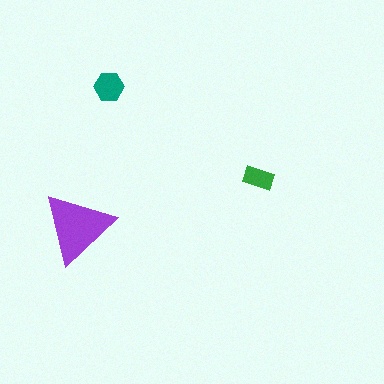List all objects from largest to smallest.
The purple triangle, the teal hexagon, the green rectangle.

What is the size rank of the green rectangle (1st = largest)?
3rd.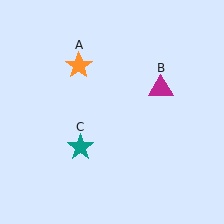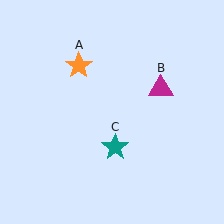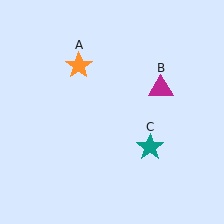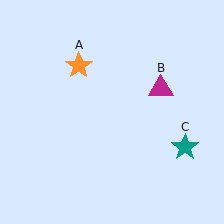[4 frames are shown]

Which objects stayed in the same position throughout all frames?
Orange star (object A) and magenta triangle (object B) remained stationary.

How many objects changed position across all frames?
1 object changed position: teal star (object C).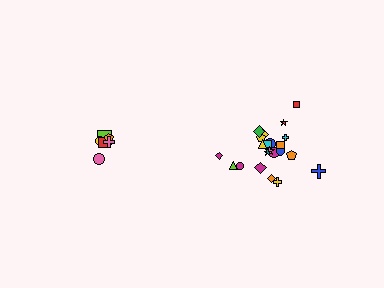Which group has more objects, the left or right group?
The right group.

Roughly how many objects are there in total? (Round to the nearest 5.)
Roughly 30 objects in total.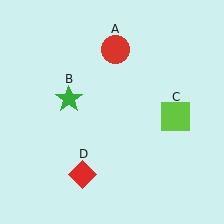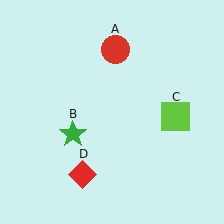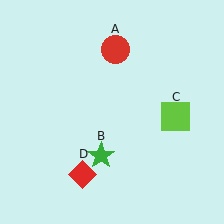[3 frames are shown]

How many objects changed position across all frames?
1 object changed position: green star (object B).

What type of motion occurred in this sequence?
The green star (object B) rotated counterclockwise around the center of the scene.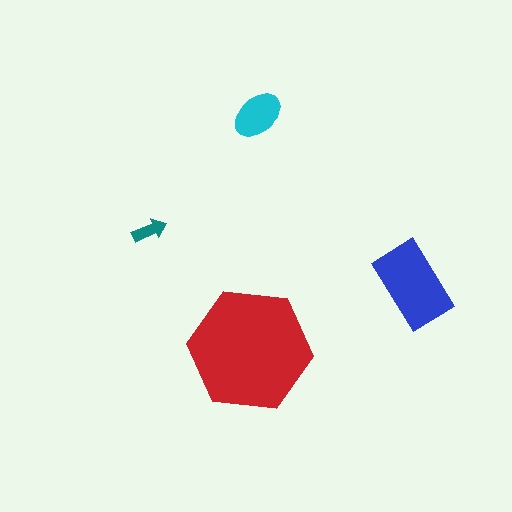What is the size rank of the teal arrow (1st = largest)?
4th.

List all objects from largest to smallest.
The red hexagon, the blue rectangle, the cyan ellipse, the teal arrow.